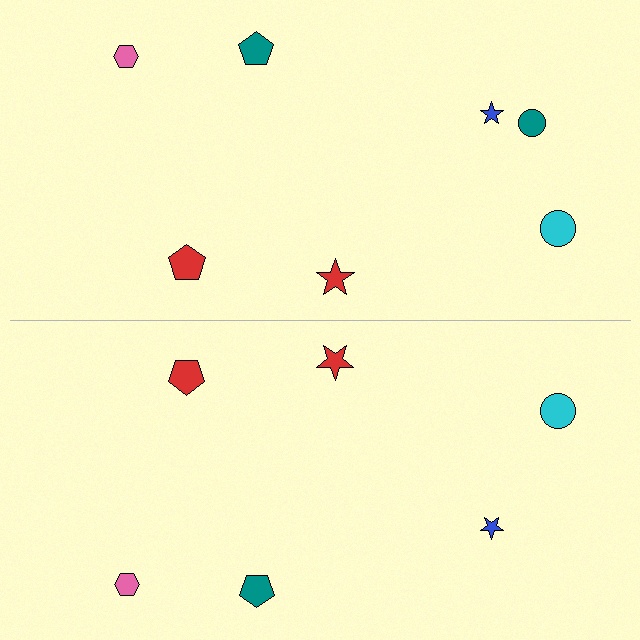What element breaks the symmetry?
A teal circle is missing from the bottom side.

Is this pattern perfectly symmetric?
No, the pattern is not perfectly symmetric. A teal circle is missing from the bottom side.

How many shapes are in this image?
There are 13 shapes in this image.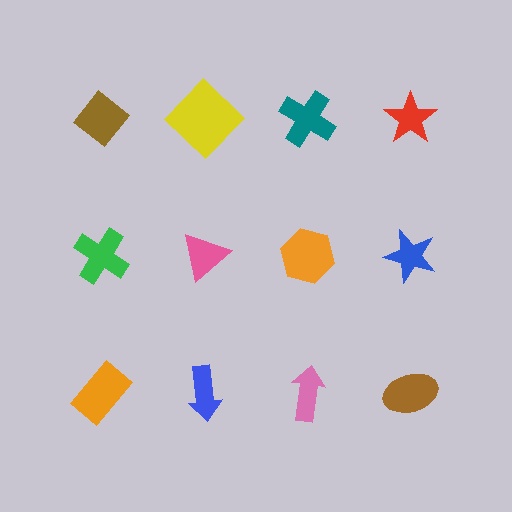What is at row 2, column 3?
An orange hexagon.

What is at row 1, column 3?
A teal cross.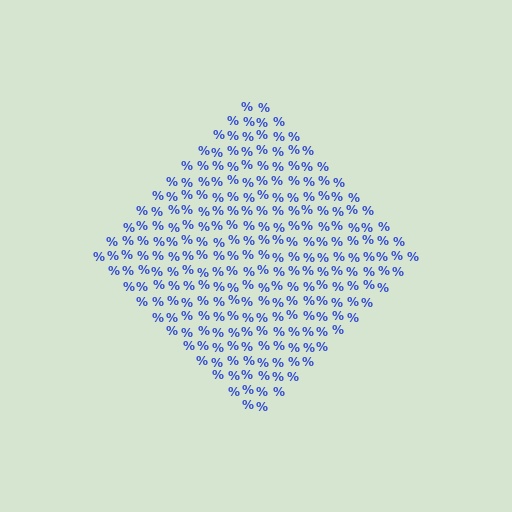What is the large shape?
The large shape is a diamond.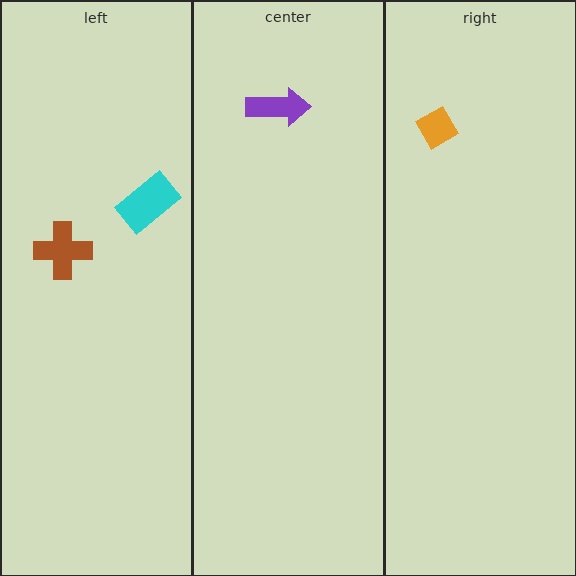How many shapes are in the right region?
1.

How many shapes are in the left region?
2.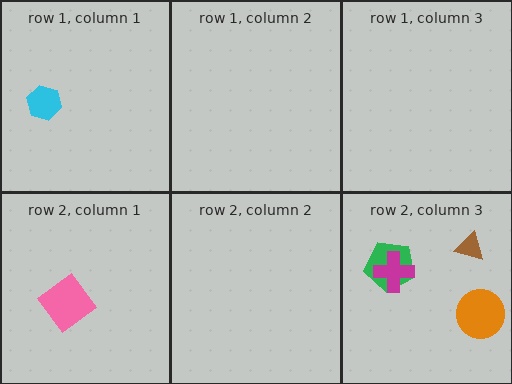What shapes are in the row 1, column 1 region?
The cyan hexagon.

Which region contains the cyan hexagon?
The row 1, column 1 region.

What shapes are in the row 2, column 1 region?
The pink diamond.